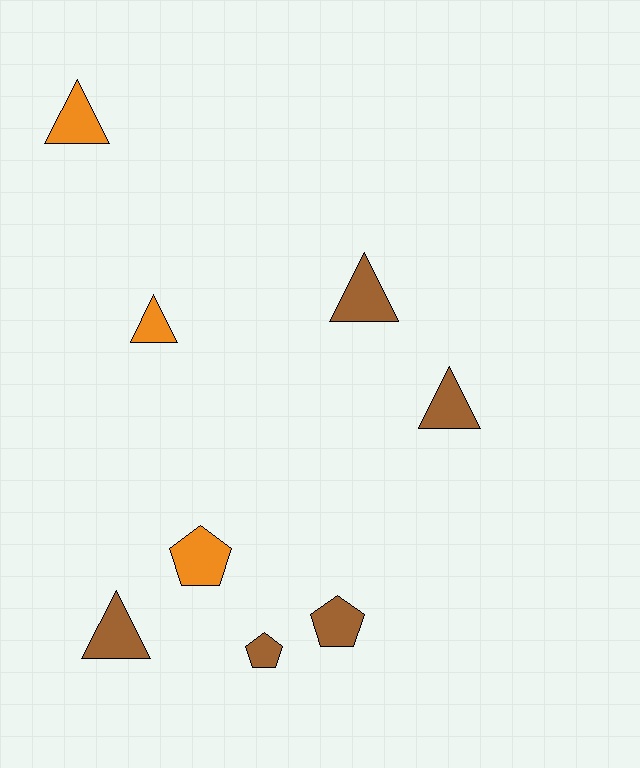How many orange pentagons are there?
There is 1 orange pentagon.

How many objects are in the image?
There are 8 objects.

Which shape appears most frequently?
Triangle, with 5 objects.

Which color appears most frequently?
Brown, with 5 objects.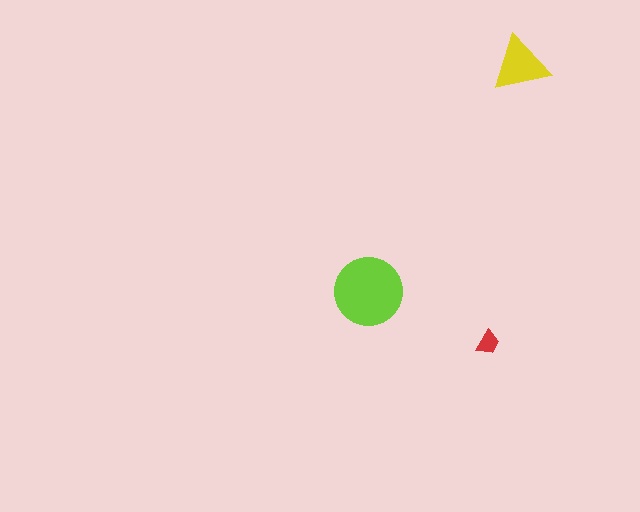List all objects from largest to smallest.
The lime circle, the yellow triangle, the red trapezoid.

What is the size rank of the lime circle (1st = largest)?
1st.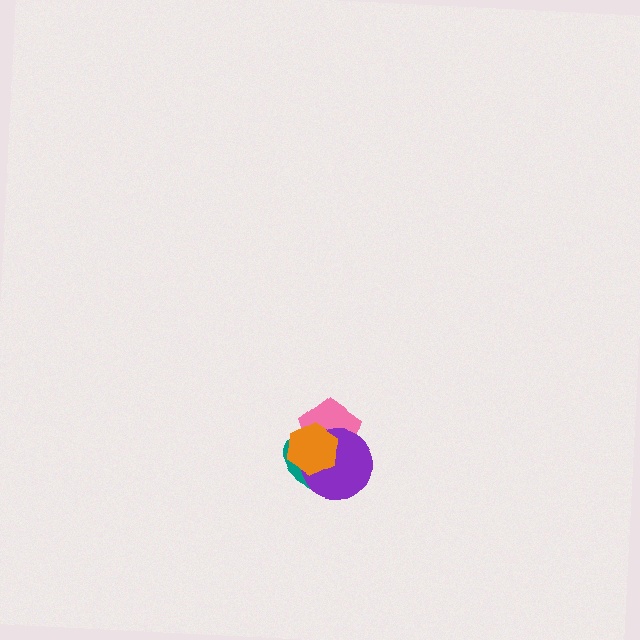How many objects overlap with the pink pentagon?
3 objects overlap with the pink pentagon.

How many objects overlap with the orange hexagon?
3 objects overlap with the orange hexagon.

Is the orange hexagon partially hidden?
No, no other shape covers it.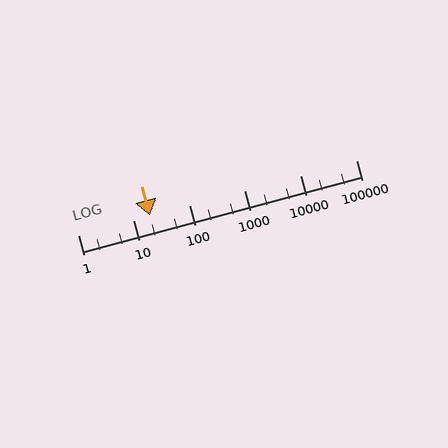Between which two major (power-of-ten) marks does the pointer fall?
The pointer is between 10 and 100.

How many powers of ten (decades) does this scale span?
The scale spans 5 decades, from 1 to 100000.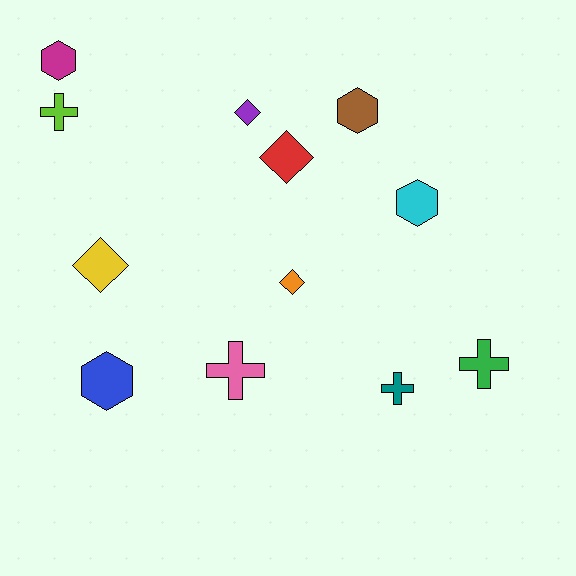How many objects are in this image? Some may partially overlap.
There are 12 objects.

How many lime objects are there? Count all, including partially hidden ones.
There is 1 lime object.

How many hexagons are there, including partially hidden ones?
There are 4 hexagons.